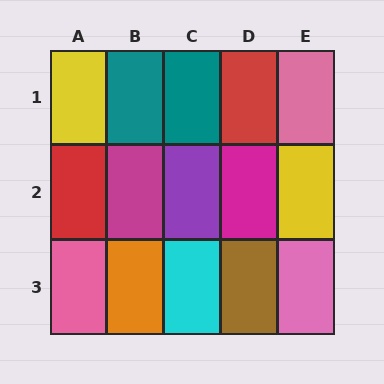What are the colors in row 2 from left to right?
Red, magenta, purple, magenta, yellow.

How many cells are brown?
1 cell is brown.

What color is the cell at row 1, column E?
Pink.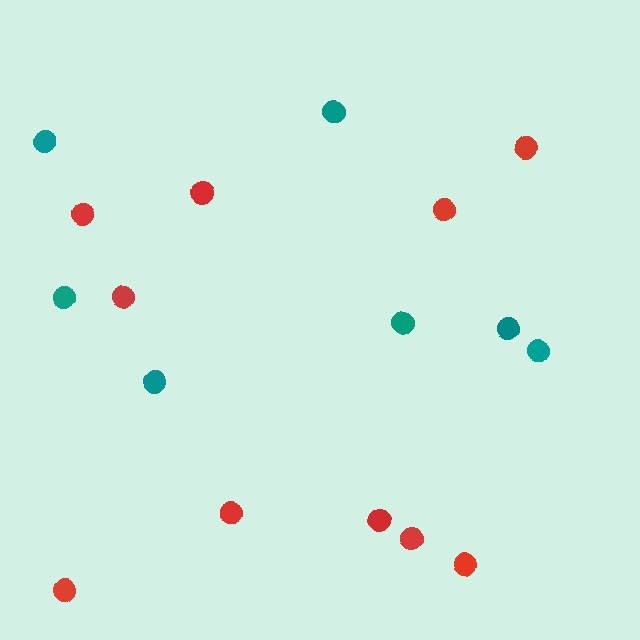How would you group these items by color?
There are 2 groups: one group of red circles (10) and one group of teal circles (7).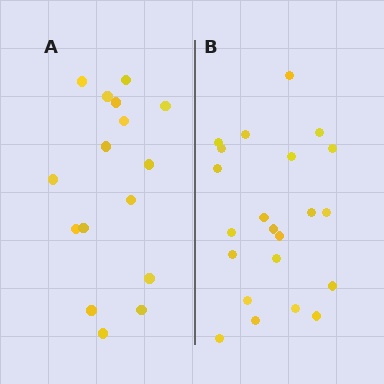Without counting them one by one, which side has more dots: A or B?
Region B (the right region) has more dots.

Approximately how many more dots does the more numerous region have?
Region B has about 6 more dots than region A.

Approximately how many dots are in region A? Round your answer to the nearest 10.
About 20 dots. (The exact count is 16, which rounds to 20.)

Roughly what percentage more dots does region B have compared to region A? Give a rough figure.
About 40% more.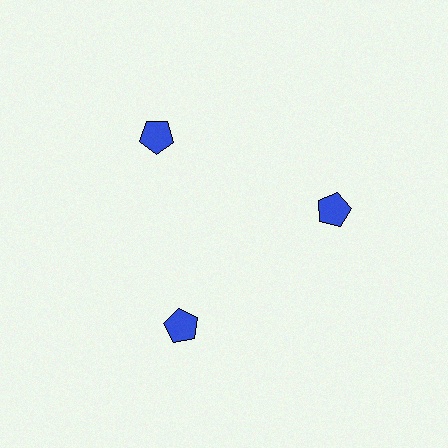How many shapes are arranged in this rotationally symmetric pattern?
There are 3 shapes, arranged in 3 groups of 1.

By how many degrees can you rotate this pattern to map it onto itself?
The pattern maps onto itself every 120 degrees of rotation.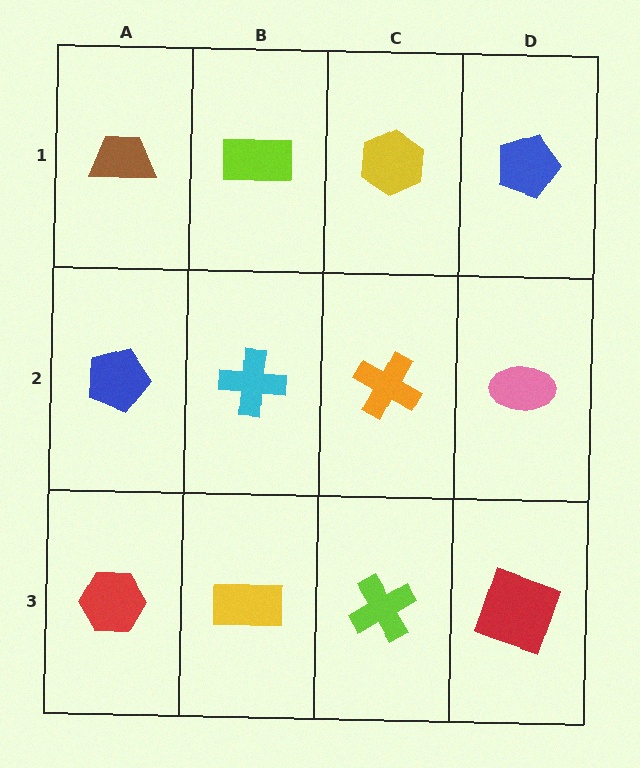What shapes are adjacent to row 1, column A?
A blue pentagon (row 2, column A), a lime rectangle (row 1, column B).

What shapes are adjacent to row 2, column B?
A lime rectangle (row 1, column B), a yellow rectangle (row 3, column B), a blue pentagon (row 2, column A), an orange cross (row 2, column C).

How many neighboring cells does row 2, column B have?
4.